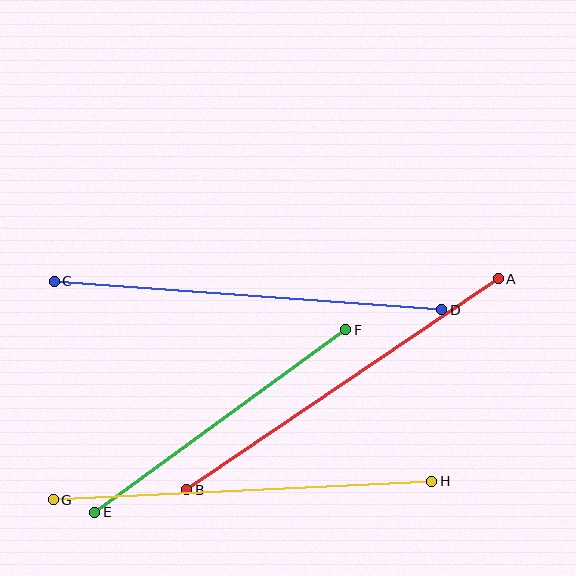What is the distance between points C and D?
The distance is approximately 389 pixels.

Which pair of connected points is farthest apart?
Points C and D are farthest apart.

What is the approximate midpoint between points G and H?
The midpoint is at approximately (243, 491) pixels.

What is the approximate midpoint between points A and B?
The midpoint is at approximately (342, 384) pixels.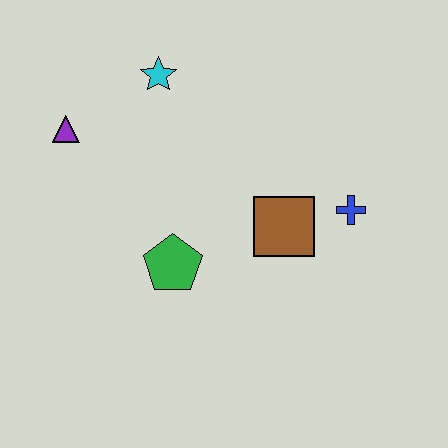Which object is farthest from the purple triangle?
The blue cross is farthest from the purple triangle.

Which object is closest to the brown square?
The blue cross is closest to the brown square.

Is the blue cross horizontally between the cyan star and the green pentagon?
No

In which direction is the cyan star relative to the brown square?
The cyan star is above the brown square.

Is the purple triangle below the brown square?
No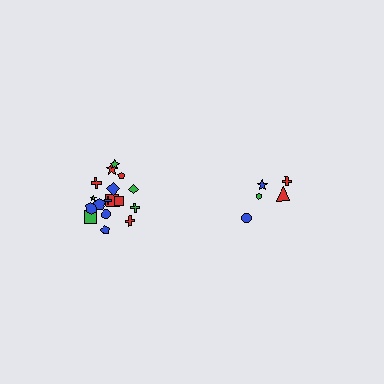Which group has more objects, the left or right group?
The left group.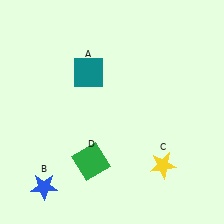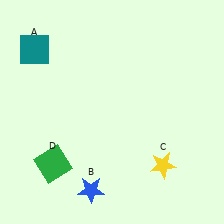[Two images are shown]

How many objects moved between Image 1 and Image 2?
3 objects moved between the two images.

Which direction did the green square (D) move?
The green square (D) moved left.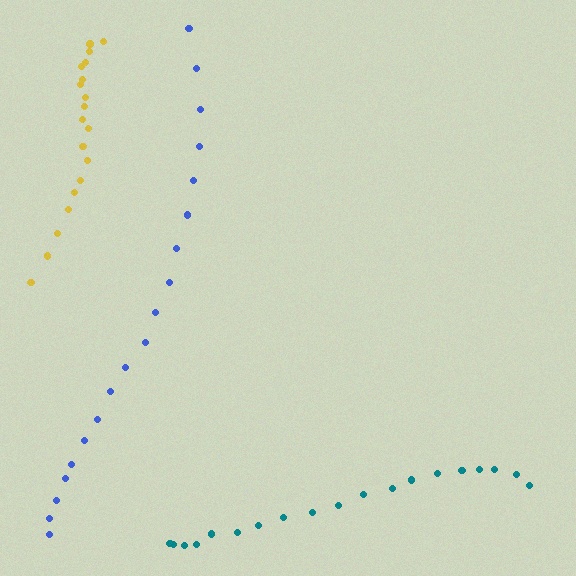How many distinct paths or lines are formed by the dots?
There are 3 distinct paths.